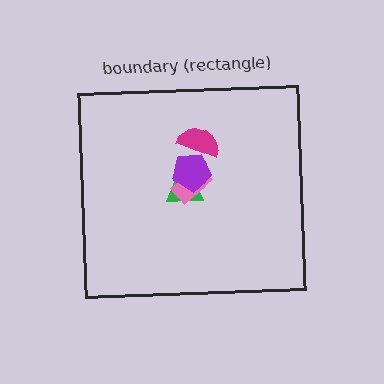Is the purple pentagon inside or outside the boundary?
Inside.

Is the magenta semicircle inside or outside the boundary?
Inside.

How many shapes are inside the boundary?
4 inside, 0 outside.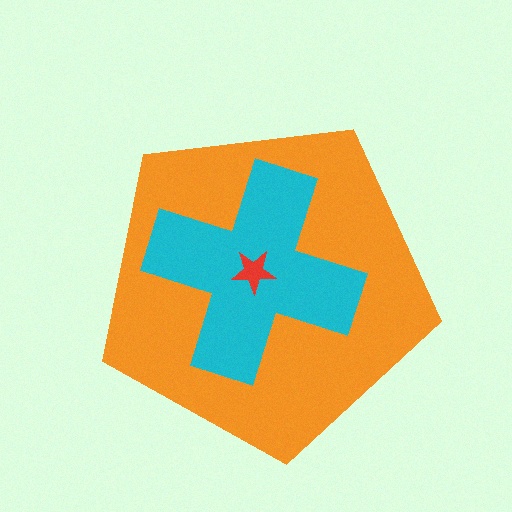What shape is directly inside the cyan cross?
The red star.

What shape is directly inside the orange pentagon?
The cyan cross.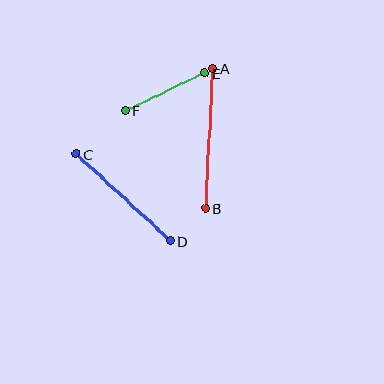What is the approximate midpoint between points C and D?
The midpoint is at approximately (123, 197) pixels.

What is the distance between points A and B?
The distance is approximately 140 pixels.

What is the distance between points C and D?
The distance is approximately 128 pixels.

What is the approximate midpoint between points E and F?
The midpoint is at approximately (165, 92) pixels.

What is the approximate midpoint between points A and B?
The midpoint is at approximately (209, 138) pixels.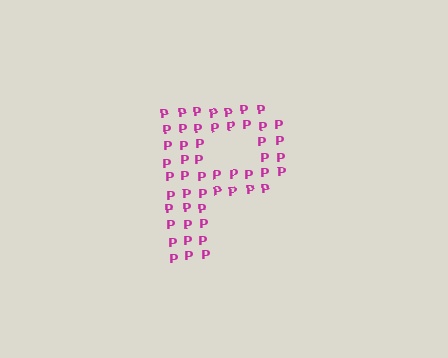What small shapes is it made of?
It is made of small letter P's.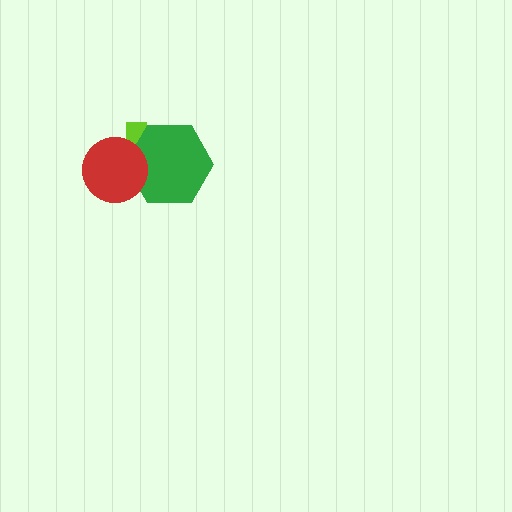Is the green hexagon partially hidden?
Yes, it is partially covered by another shape.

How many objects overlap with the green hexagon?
2 objects overlap with the green hexagon.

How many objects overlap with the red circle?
2 objects overlap with the red circle.